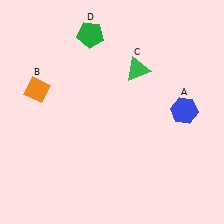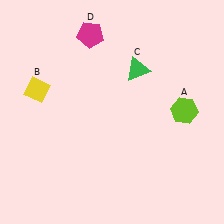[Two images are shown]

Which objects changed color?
A changed from blue to lime. B changed from orange to yellow. D changed from green to magenta.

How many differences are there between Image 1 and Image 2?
There are 3 differences between the two images.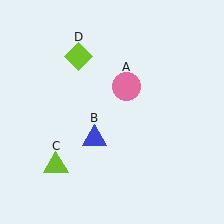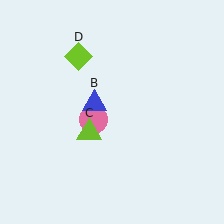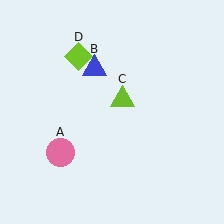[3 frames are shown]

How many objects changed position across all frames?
3 objects changed position: pink circle (object A), blue triangle (object B), lime triangle (object C).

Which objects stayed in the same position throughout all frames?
Lime diamond (object D) remained stationary.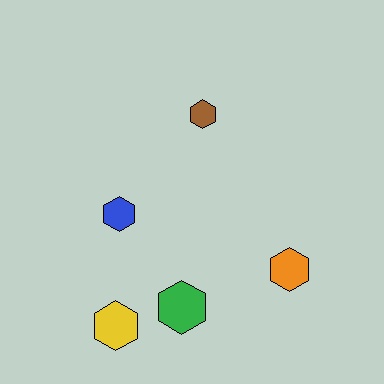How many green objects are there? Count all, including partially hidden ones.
There is 1 green object.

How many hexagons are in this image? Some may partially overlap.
There are 5 hexagons.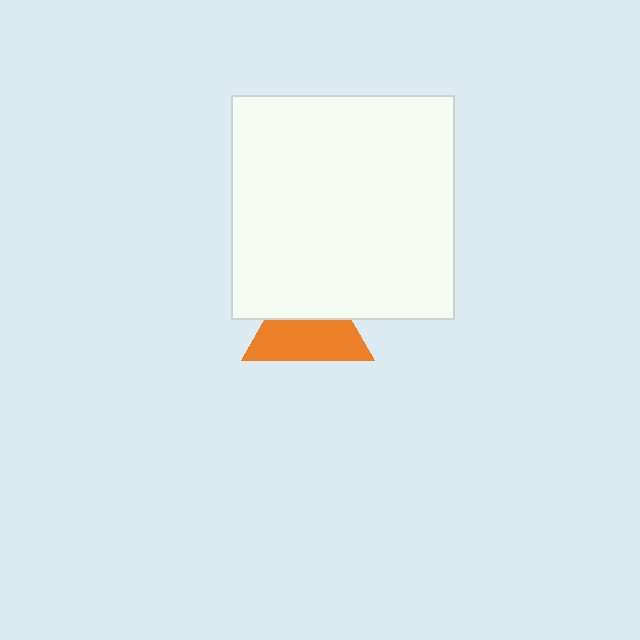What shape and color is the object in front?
The object in front is a white square.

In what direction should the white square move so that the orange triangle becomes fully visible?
The white square should move up. That is the shortest direction to clear the overlap and leave the orange triangle fully visible.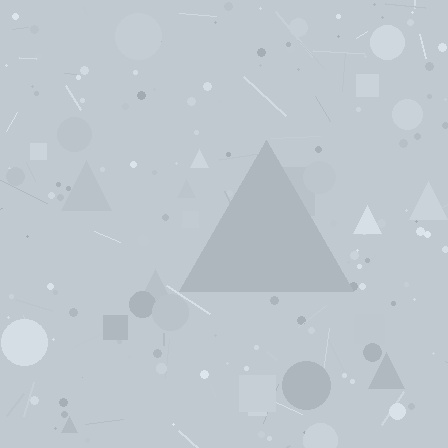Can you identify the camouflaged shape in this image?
The camouflaged shape is a triangle.